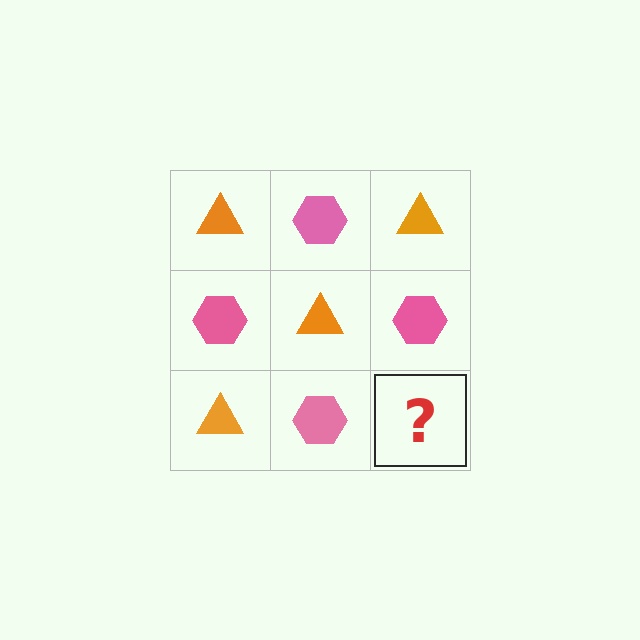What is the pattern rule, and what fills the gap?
The rule is that it alternates orange triangle and pink hexagon in a checkerboard pattern. The gap should be filled with an orange triangle.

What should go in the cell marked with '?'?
The missing cell should contain an orange triangle.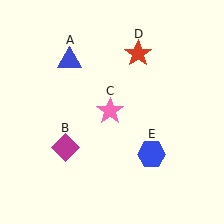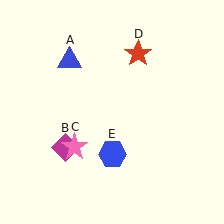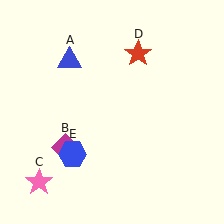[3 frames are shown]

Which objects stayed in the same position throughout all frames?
Blue triangle (object A) and magenta diamond (object B) and red star (object D) remained stationary.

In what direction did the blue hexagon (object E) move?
The blue hexagon (object E) moved left.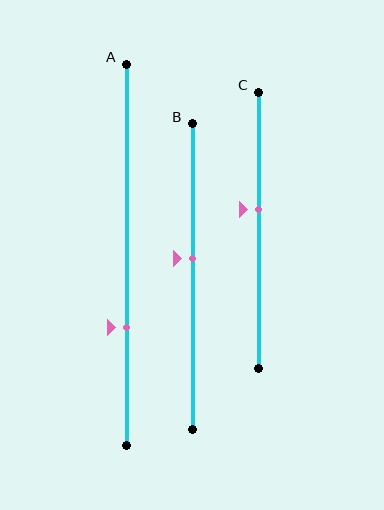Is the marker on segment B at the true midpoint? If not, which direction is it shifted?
No, the marker on segment B is shifted upward by about 6% of the segment length.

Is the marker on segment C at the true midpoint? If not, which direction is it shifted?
No, the marker on segment C is shifted upward by about 8% of the segment length.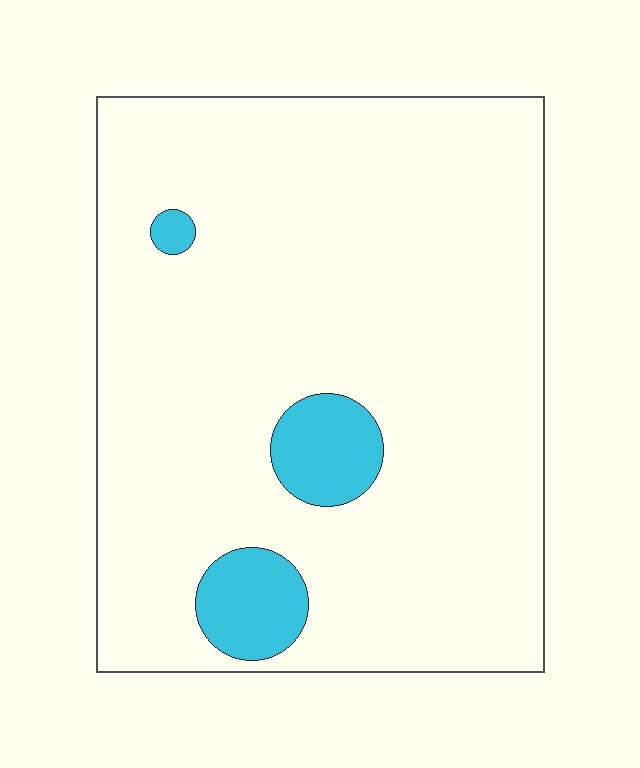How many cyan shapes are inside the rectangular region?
3.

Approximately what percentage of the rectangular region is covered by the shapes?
Approximately 10%.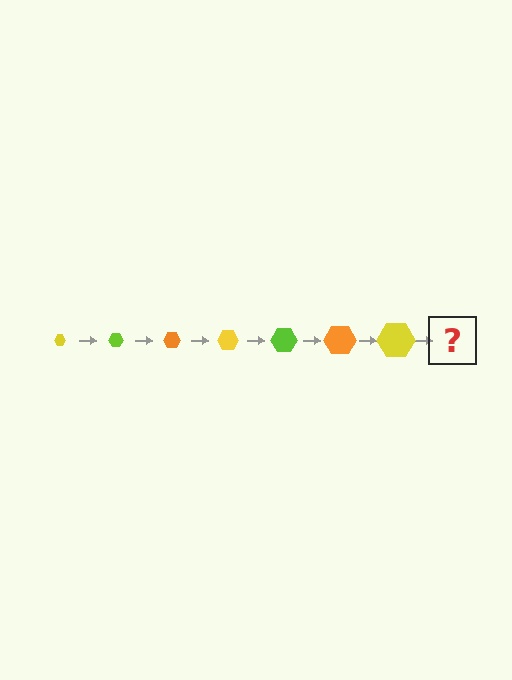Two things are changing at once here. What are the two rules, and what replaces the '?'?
The two rules are that the hexagon grows larger each step and the color cycles through yellow, lime, and orange. The '?' should be a lime hexagon, larger than the previous one.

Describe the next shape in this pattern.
It should be a lime hexagon, larger than the previous one.